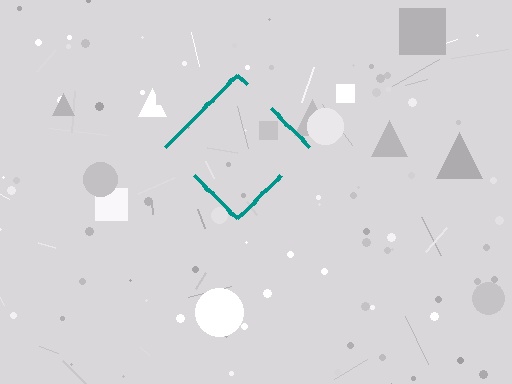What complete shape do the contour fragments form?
The contour fragments form a diamond.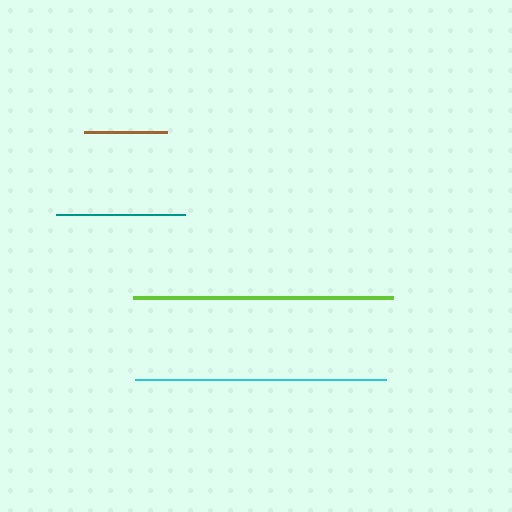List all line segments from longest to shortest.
From longest to shortest: lime, cyan, teal, brown.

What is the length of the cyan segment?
The cyan segment is approximately 251 pixels long.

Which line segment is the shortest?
The brown line is the shortest at approximately 82 pixels.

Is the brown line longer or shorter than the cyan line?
The cyan line is longer than the brown line.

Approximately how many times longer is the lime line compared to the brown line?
The lime line is approximately 3.2 times the length of the brown line.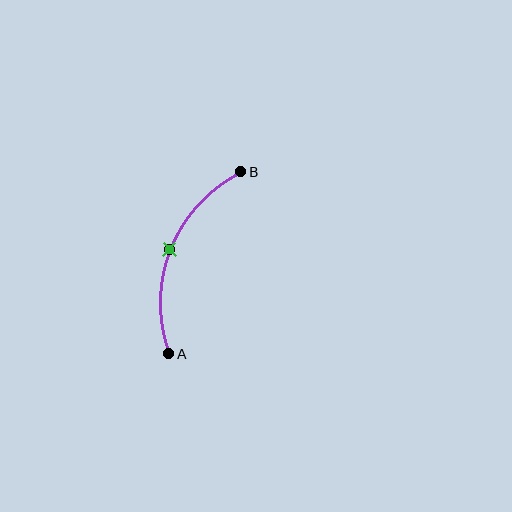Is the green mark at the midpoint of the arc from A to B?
Yes. The green mark lies on the arc at equal arc-length from both A and B — it is the arc midpoint.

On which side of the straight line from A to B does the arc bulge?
The arc bulges to the left of the straight line connecting A and B.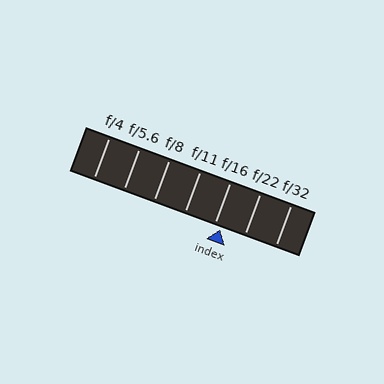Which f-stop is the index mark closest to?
The index mark is closest to f/16.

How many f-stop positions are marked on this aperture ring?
There are 7 f-stop positions marked.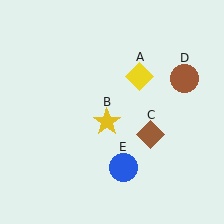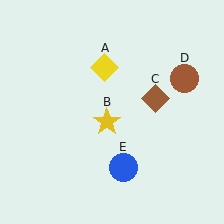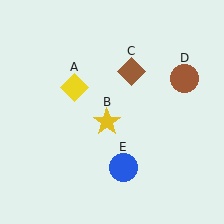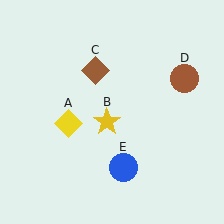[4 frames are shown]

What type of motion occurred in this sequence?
The yellow diamond (object A), brown diamond (object C) rotated counterclockwise around the center of the scene.